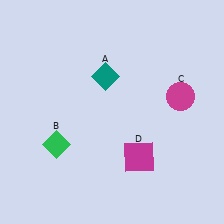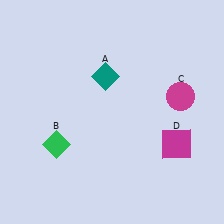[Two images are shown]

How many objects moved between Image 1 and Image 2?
1 object moved between the two images.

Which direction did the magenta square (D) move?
The magenta square (D) moved right.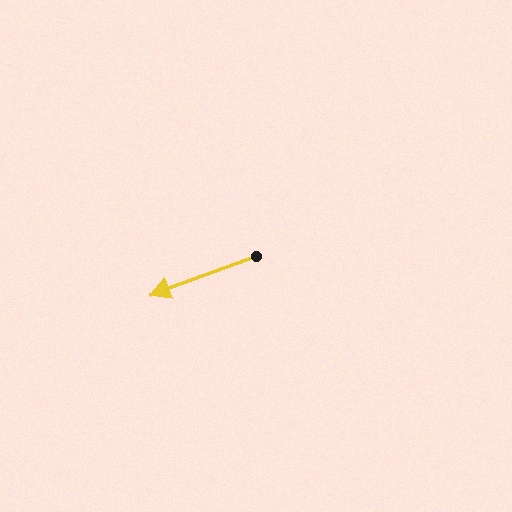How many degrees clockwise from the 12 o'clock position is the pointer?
Approximately 250 degrees.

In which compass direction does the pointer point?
West.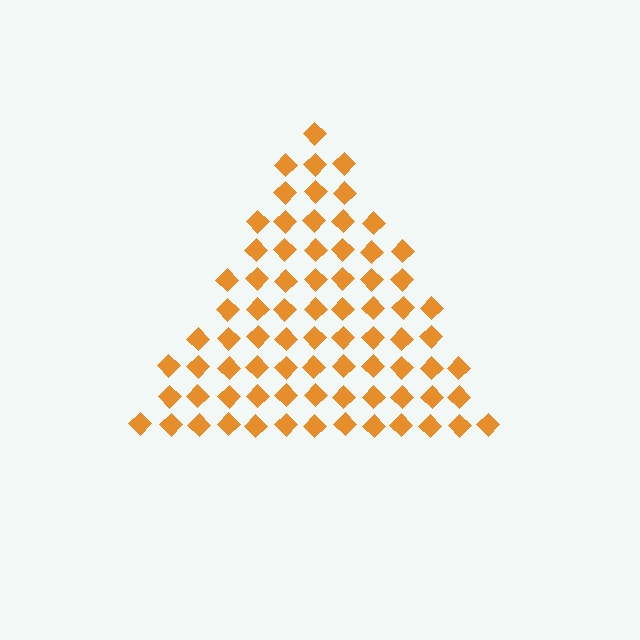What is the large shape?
The large shape is a triangle.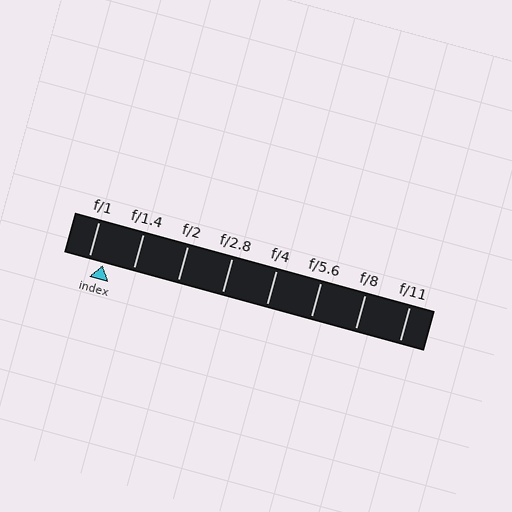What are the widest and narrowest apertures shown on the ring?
The widest aperture shown is f/1 and the narrowest is f/11.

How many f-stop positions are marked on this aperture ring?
There are 8 f-stop positions marked.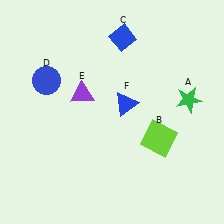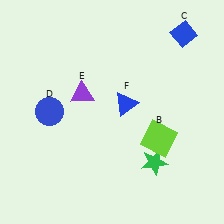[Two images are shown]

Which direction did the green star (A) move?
The green star (A) moved down.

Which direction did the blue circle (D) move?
The blue circle (D) moved down.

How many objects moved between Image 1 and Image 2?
3 objects moved between the two images.